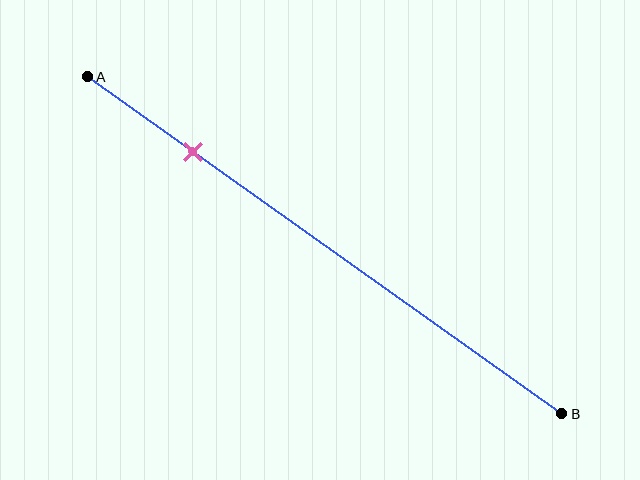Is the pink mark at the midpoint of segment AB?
No, the mark is at about 20% from A, not at the 50% midpoint.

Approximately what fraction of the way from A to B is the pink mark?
The pink mark is approximately 20% of the way from A to B.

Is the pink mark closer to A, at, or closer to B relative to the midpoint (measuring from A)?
The pink mark is closer to point A than the midpoint of segment AB.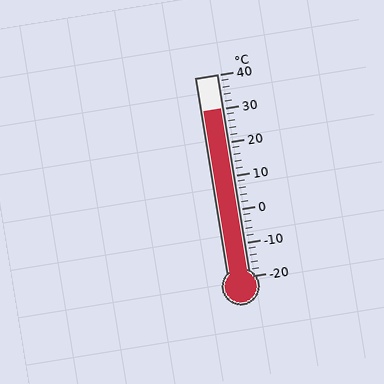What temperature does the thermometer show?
The thermometer shows approximately 30°C.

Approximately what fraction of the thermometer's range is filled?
The thermometer is filled to approximately 85% of its range.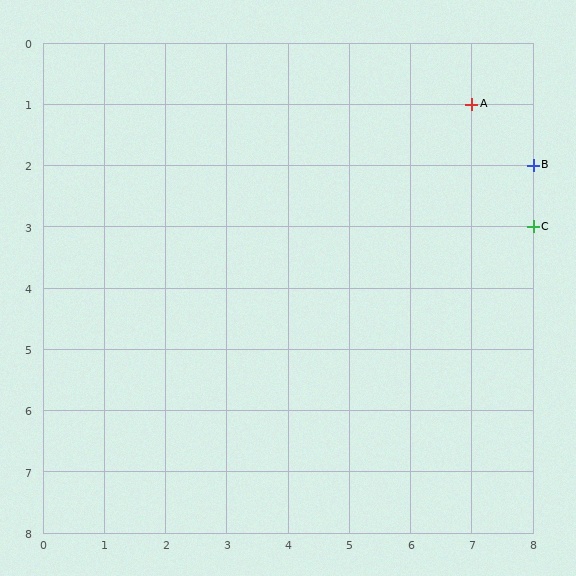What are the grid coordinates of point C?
Point C is at grid coordinates (8, 3).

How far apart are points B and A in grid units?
Points B and A are 1 column and 1 row apart (about 1.4 grid units diagonally).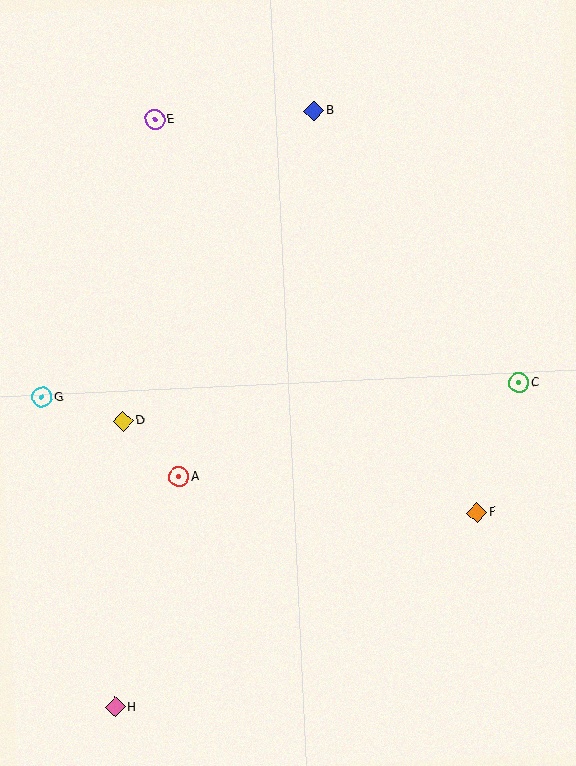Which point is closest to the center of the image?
Point A at (179, 477) is closest to the center.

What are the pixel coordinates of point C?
Point C is at (519, 383).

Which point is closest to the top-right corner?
Point B is closest to the top-right corner.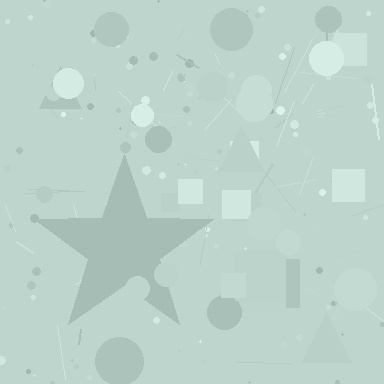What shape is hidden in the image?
A star is hidden in the image.